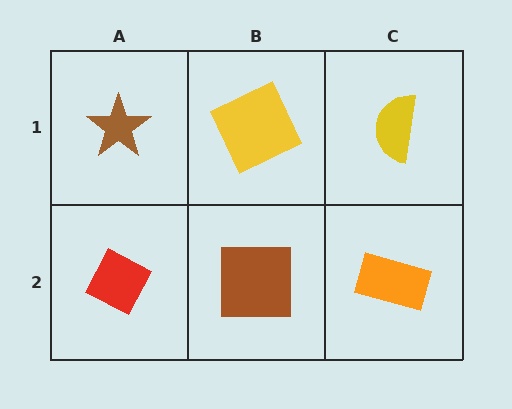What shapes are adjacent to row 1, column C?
An orange rectangle (row 2, column C), a yellow square (row 1, column B).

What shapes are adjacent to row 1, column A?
A red diamond (row 2, column A), a yellow square (row 1, column B).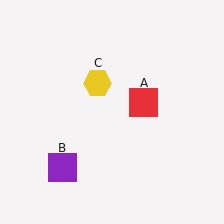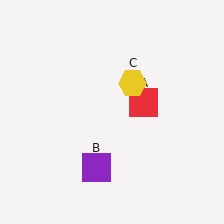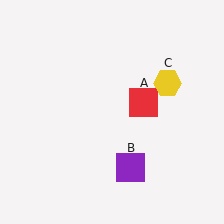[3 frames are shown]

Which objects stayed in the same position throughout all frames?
Red square (object A) remained stationary.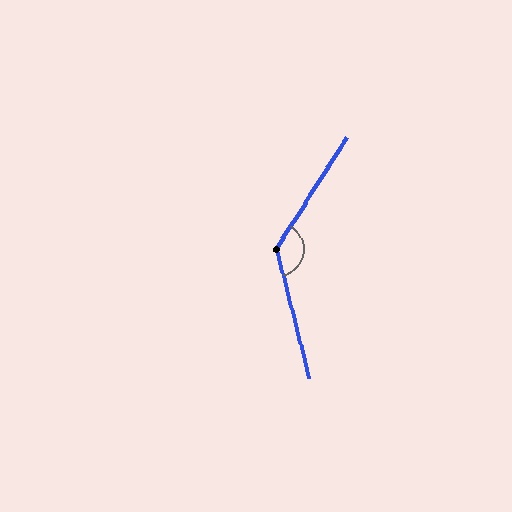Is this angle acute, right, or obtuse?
It is obtuse.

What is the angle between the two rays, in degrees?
Approximately 134 degrees.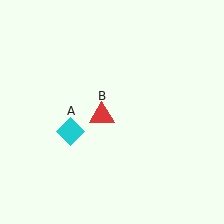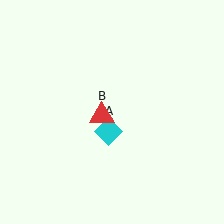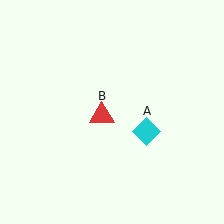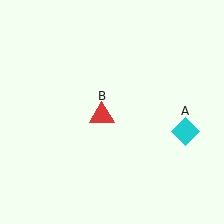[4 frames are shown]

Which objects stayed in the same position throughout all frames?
Red triangle (object B) remained stationary.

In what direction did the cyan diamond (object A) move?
The cyan diamond (object A) moved right.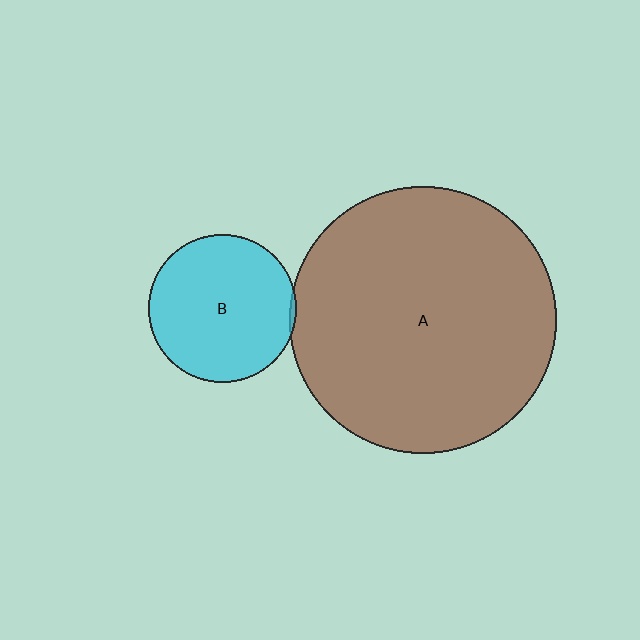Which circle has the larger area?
Circle A (brown).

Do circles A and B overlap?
Yes.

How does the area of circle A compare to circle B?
Approximately 3.3 times.